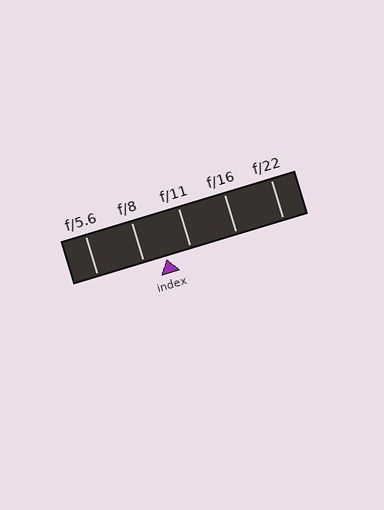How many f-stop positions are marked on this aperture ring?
There are 5 f-stop positions marked.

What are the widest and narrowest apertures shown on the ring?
The widest aperture shown is f/5.6 and the narrowest is f/22.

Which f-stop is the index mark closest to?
The index mark is closest to f/8.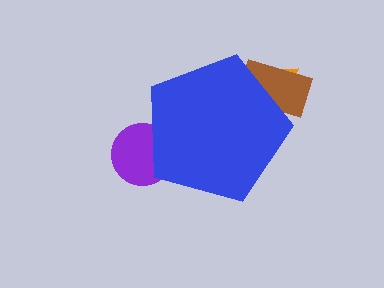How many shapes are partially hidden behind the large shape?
3 shapes are partially hidden.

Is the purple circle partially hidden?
Yes, the purple circle is partially hidden behind the blue pentagon.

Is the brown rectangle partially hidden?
Yes, the brown rectangle is partially hidden behind the blue pentagon.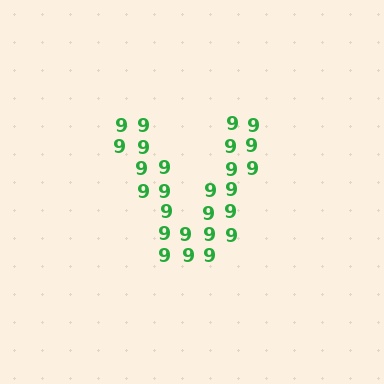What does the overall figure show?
The overall figure shows the letter V.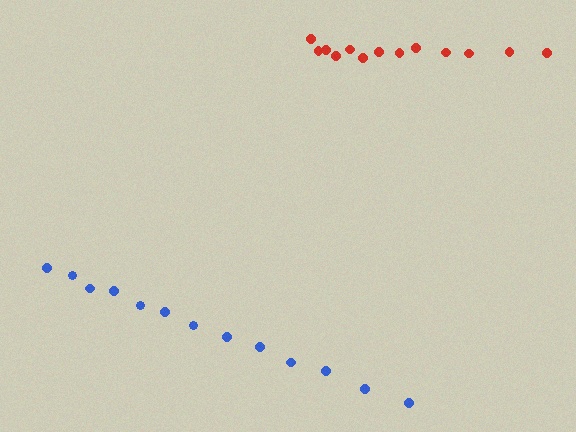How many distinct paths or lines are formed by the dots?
There are 2 distinct paths.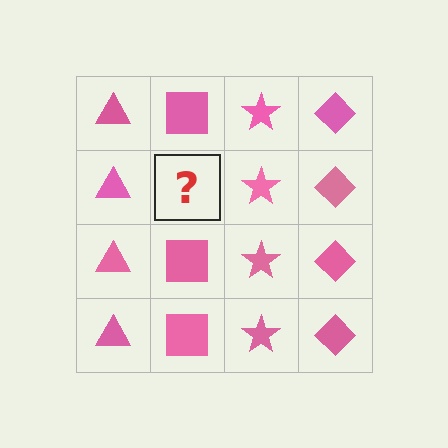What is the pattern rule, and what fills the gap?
The rule is that each column has a consistent shape. The gap should be filled with a pink square.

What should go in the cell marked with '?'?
The missing cell should contain a pink square.